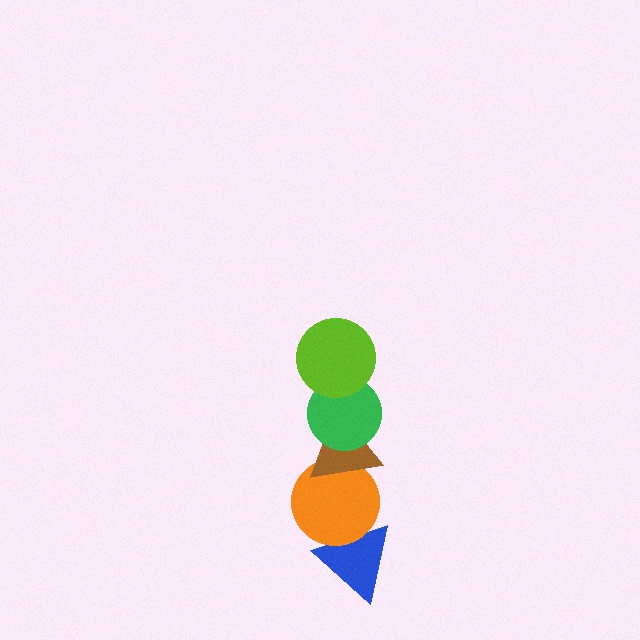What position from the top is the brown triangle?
The brown triangle is 3rd from the top.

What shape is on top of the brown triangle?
The green circle is on top of the brown triangle.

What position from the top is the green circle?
The green circle is 2nd from the top.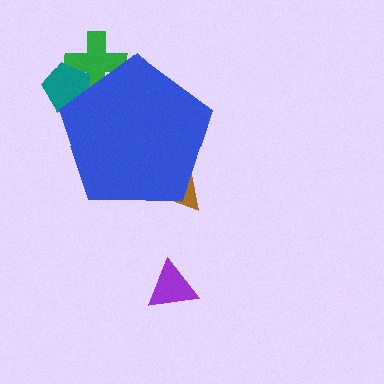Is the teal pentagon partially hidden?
Yes, the teal pentagon is partially hidden behind the blue pentagon.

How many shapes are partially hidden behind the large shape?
3 shapes are partially hidden.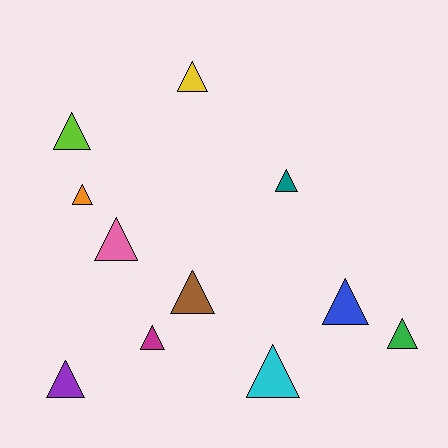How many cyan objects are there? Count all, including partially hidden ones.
There is 1 cyan object.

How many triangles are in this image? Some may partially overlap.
There are 11 triangles.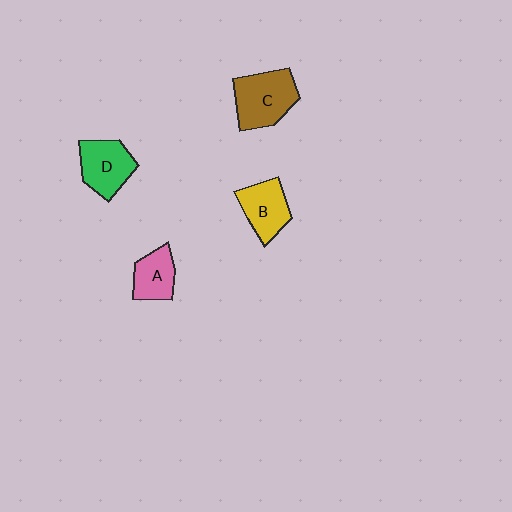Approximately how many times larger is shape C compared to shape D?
Approximately 1.2 times.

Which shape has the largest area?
Shape C (brown).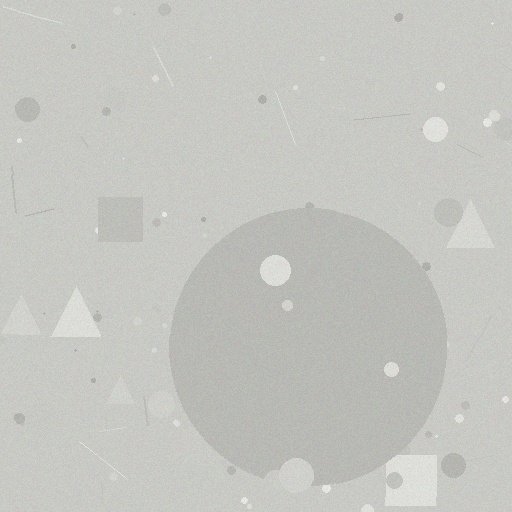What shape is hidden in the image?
A circle is hidden in the image.